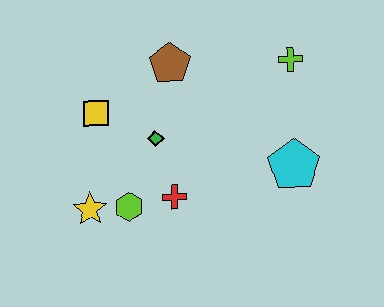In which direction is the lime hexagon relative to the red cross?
The lime hexagon is to the left of the red cross.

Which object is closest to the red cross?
The lime hexagon is closest to the red cross.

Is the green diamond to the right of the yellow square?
Yes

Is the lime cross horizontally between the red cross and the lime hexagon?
No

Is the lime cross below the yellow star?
No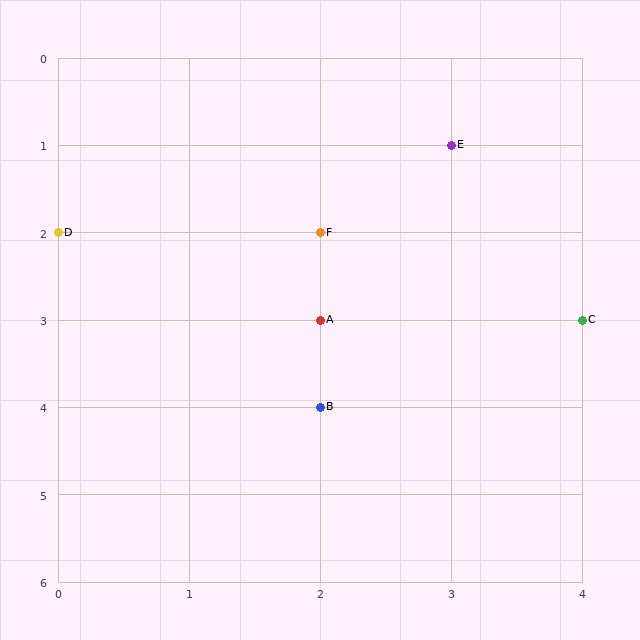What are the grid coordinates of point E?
Point E is at grid coordinates (3, 1).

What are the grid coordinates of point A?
Point A is at grid coordinates (2, 3).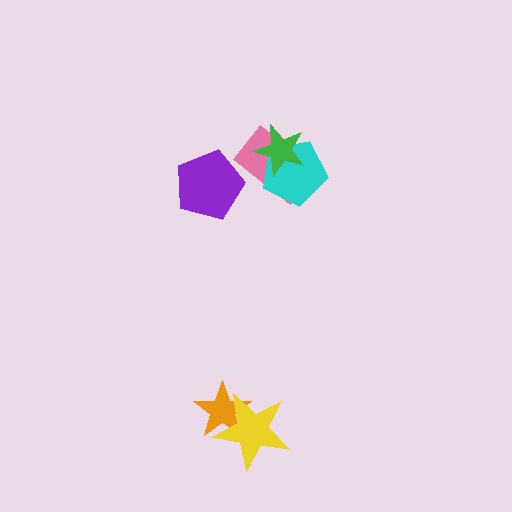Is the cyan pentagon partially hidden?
Yes, it is partially covered by another shape.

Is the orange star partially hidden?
Yes, it is partially covered by another shape.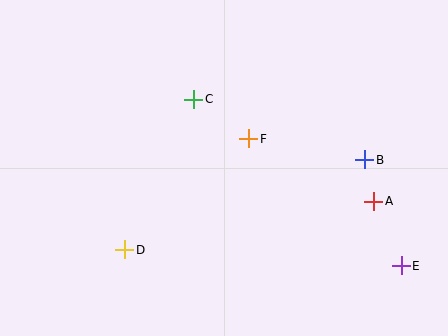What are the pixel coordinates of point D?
Point D is at (125, 250).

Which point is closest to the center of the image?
Point F at (249, 139) is closest to the center.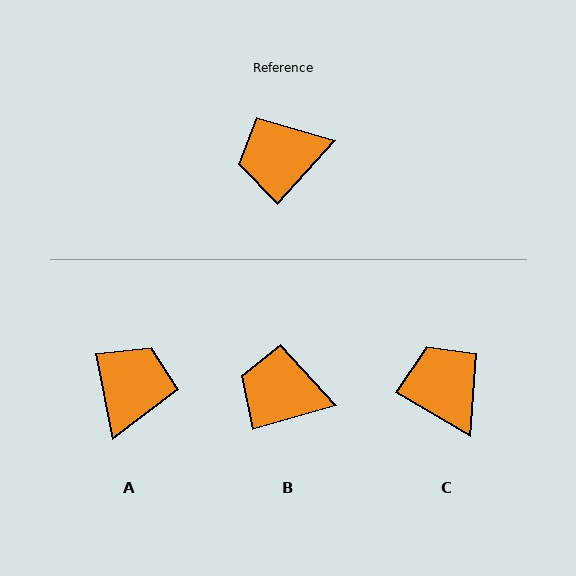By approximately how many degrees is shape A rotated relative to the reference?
Approximately 127 degrees clockwise.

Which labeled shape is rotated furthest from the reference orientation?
A, about 127 degrees away.